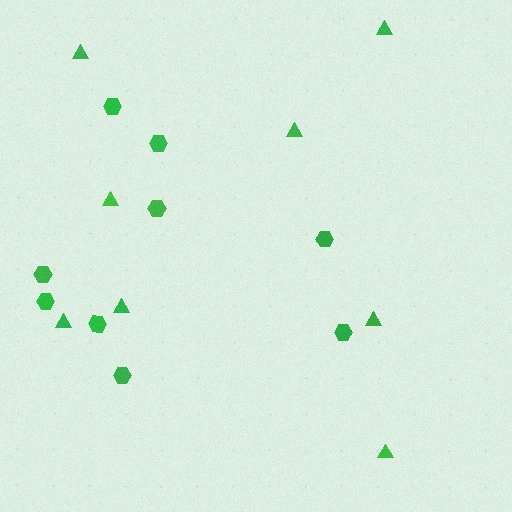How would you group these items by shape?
There are 2 groups: one group of hexagons (9) and one group of triangles (8).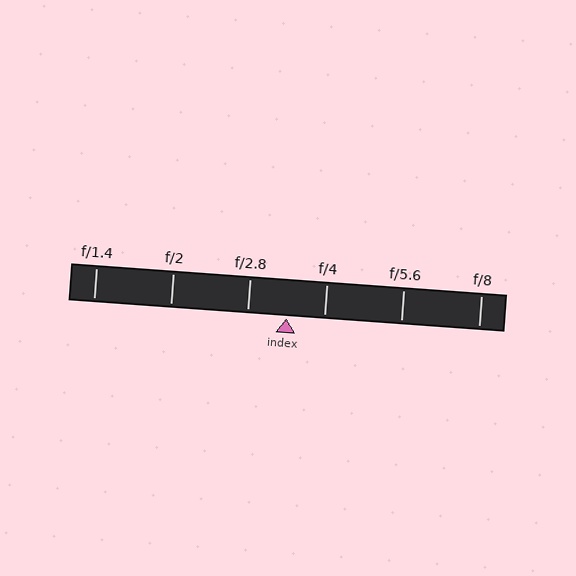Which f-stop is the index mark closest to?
The index mark is closest to f/4.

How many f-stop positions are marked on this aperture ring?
There are 6 f-stop positions marked.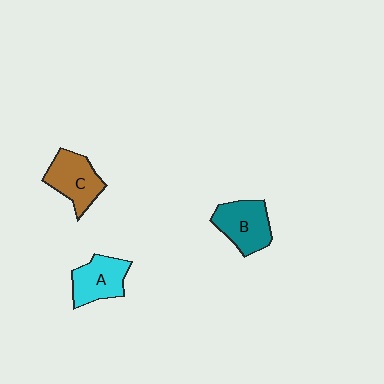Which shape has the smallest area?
Shape A (cyan).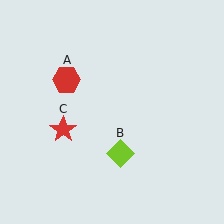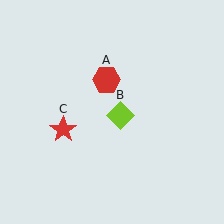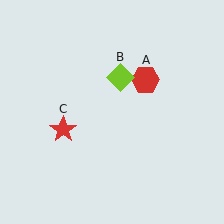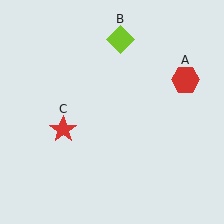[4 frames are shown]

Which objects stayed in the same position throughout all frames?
Red star (object C) remained stationary.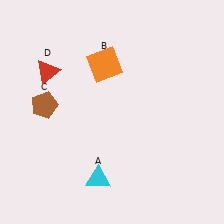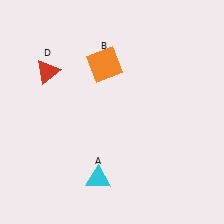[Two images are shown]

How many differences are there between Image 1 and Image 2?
There is 1 difference between the two images.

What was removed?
The brown pentagon (C) was removed in Image 2.